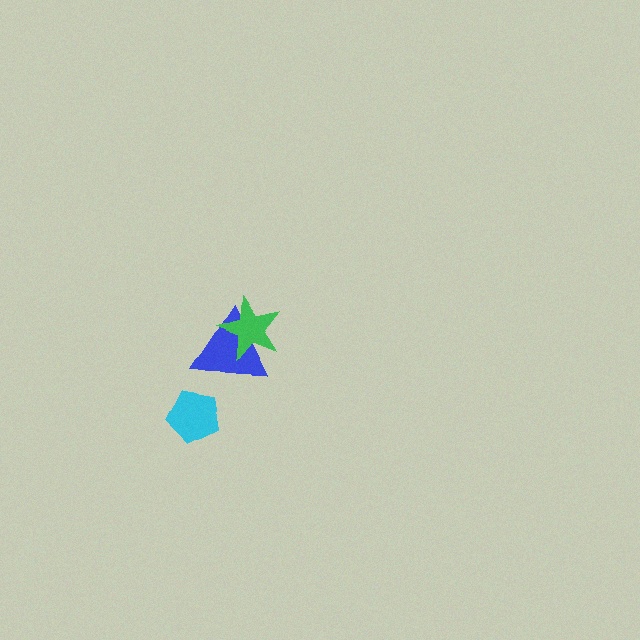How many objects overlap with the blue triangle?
1 object overlaps with the blue triangle.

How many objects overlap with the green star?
1 object overlaps with the green star.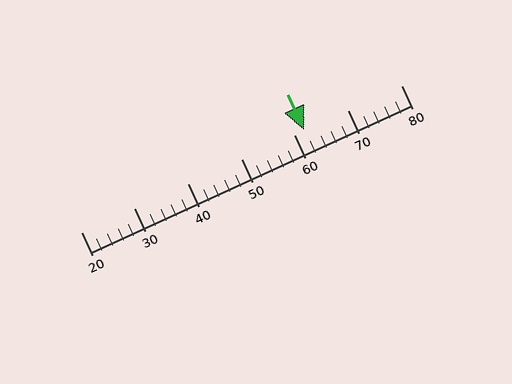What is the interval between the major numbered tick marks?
The major tick marks are spaced 10 units apart.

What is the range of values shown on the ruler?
The ruler shows values from 20 to 80.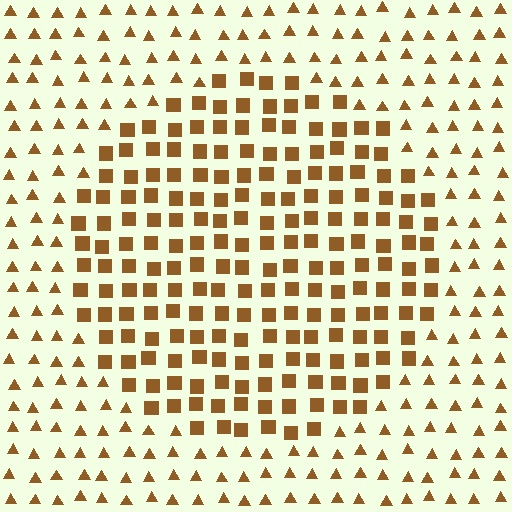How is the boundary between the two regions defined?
The boundary is defined by a change in element shape: squares inside vs. triangles outside. All elements share the same color and spacing.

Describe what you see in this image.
The image is filled with small brown elements arranged in a uniform grid. A circle-shaped region contains squares, while the surrounding area contains triangles. The boundary is defined purely by the change in element shape.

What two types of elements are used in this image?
The image uses squares inside the circle region and triangles outside it.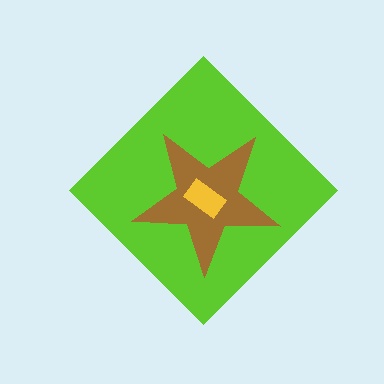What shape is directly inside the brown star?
The yellow rectangle.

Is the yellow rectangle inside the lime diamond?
Yes.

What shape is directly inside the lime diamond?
The brown star.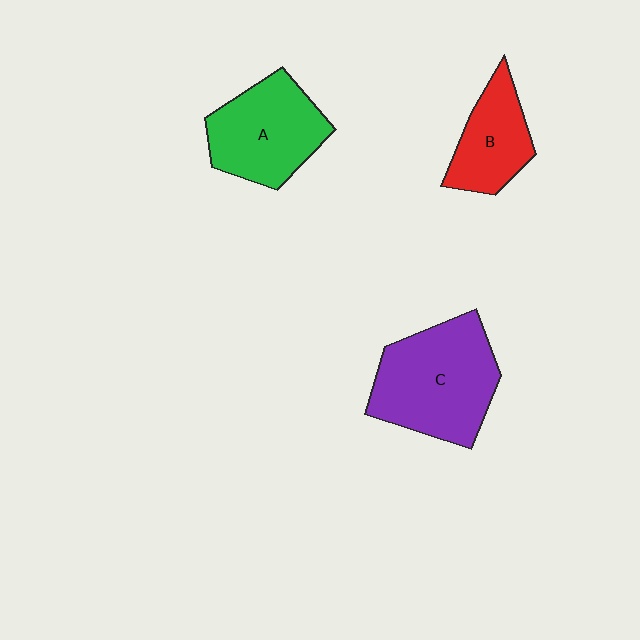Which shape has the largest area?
Shape C (purple).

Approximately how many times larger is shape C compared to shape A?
Approximately 1.3 times.